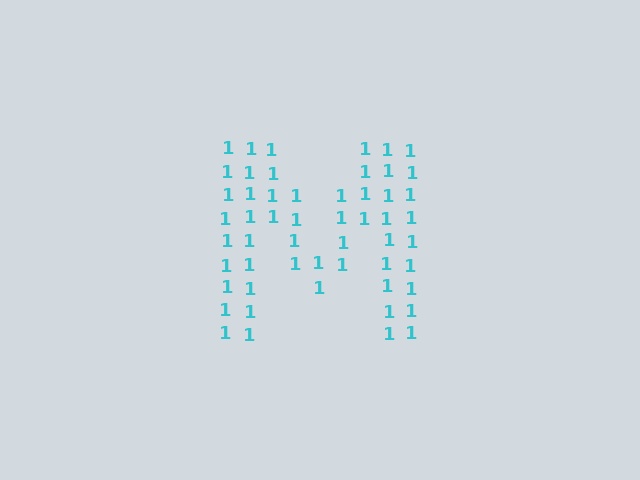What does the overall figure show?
The overall figure shows the letter M.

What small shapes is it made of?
It is made of small digit 1's.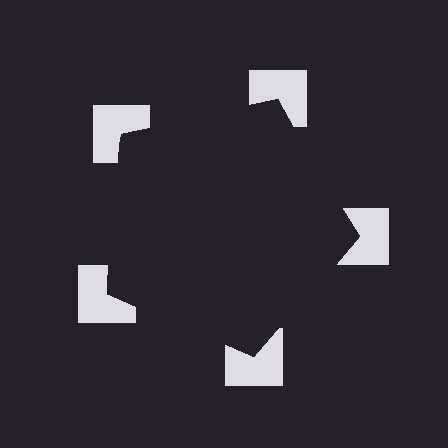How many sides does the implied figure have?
5 sides.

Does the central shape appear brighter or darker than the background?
It typically appears slightly darker than the background, even though no actual brightness change is drawn.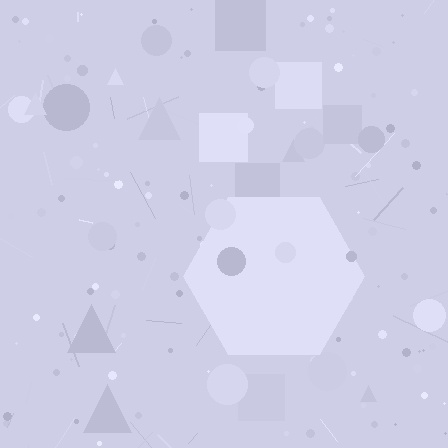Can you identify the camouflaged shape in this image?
The camouflaged shape is a hexagon.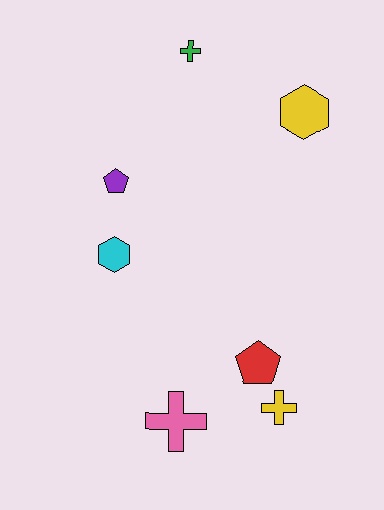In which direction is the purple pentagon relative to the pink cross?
The purple pentagon is above the pink cross.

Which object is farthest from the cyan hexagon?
The yellow hexagon is farthest from the cyan hexagon.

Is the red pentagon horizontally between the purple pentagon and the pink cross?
No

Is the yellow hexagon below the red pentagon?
No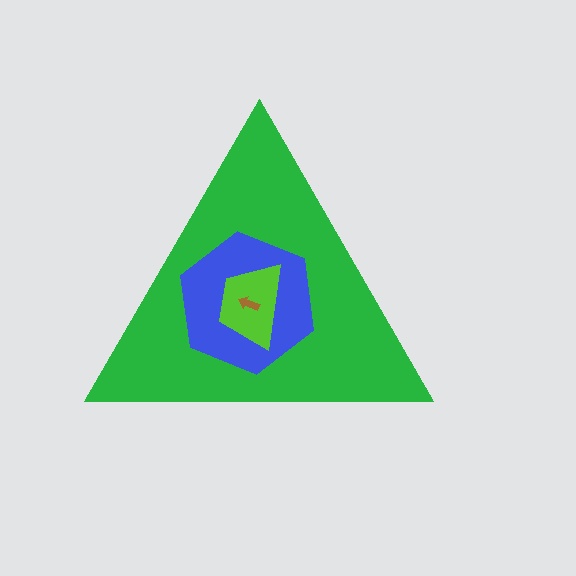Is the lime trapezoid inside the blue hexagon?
Yes.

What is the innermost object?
The brown arrow.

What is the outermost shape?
The green triangle.